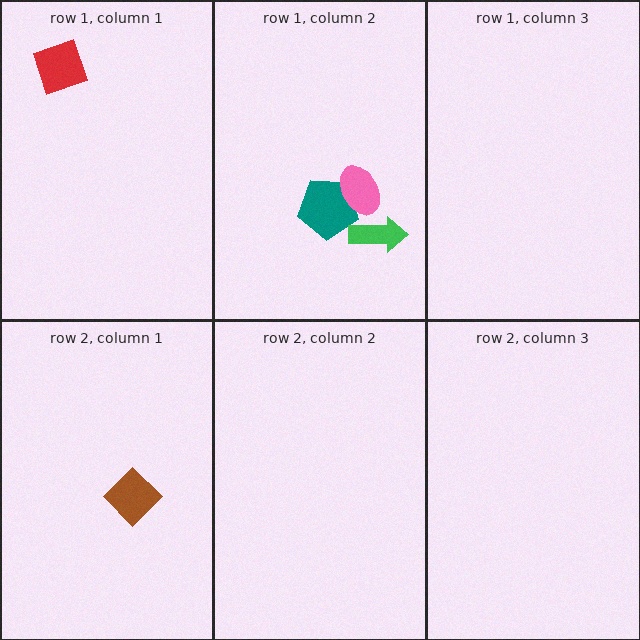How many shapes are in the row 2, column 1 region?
1.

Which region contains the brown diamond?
The row 2, column 1 region.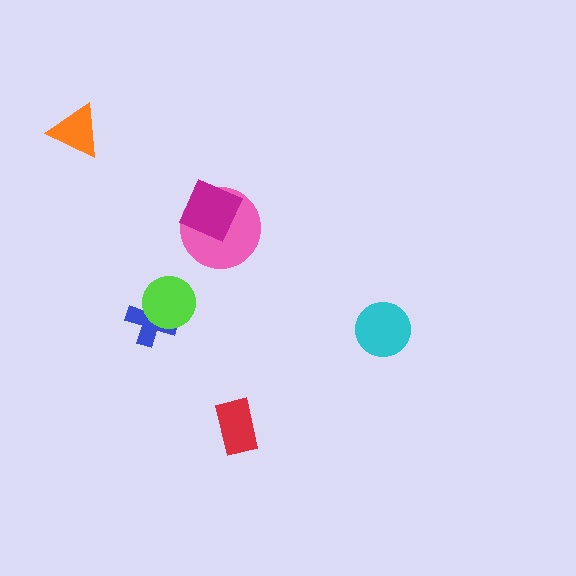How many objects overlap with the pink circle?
1 object overlaps with the pink circle.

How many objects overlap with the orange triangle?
0 objects overlap with the orange triangle.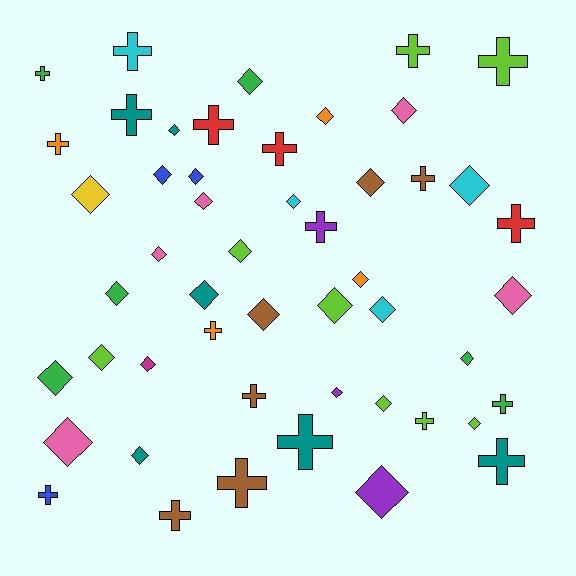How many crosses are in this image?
There are 20 crosses.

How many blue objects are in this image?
There are 3 blue objects.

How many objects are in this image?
There are 50 objects.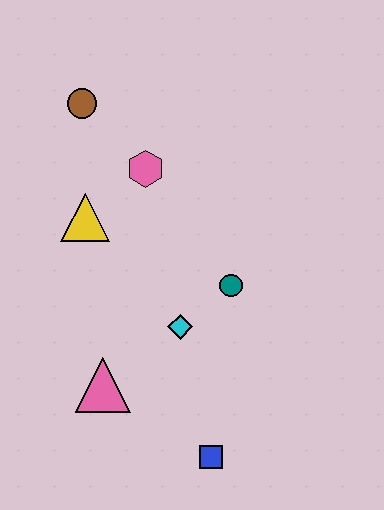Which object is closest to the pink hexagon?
The yellow triangle is closest to the pink hexagon.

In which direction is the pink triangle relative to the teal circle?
The pink triangle is to the left of the teal circle.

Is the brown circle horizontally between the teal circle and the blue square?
No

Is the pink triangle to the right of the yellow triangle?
Yes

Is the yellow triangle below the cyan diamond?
No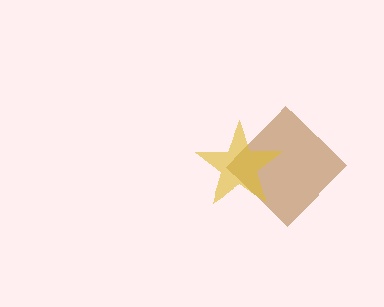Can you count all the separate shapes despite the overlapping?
Yes, there are 2 separate shapes.